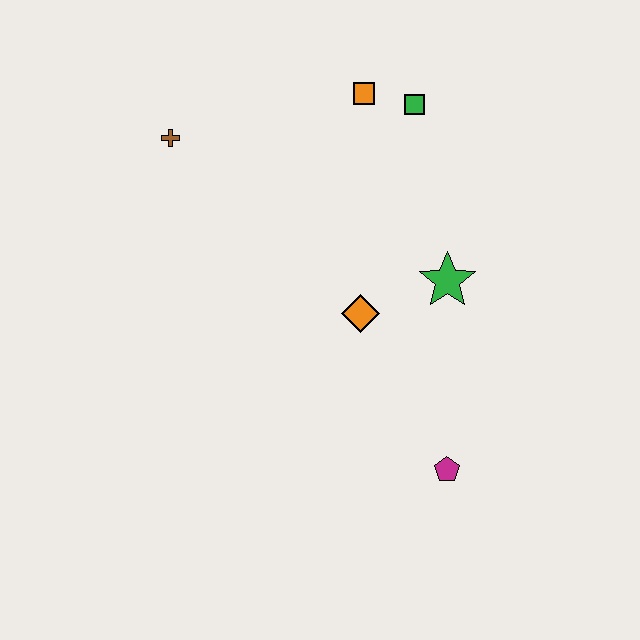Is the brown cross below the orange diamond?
No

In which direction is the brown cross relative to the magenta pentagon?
The brown cross is above the magenta pentagon.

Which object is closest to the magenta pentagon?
The orange diamond is closest to the magenta pentagon.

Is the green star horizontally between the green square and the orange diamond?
No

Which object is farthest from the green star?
The brown cross is farthest from the green star.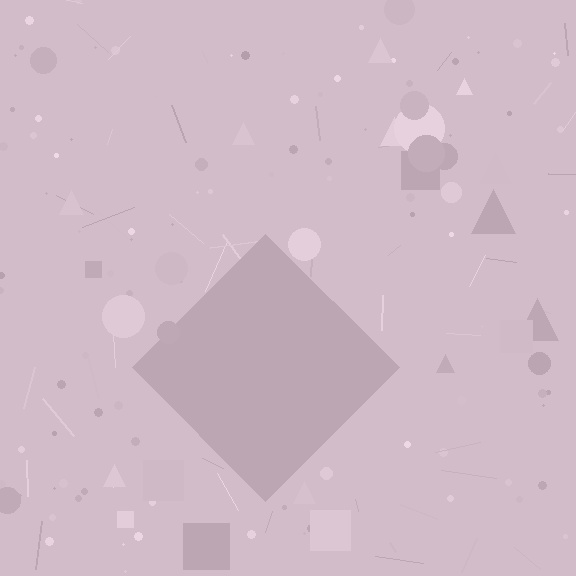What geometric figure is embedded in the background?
A diamond is embedded in the background.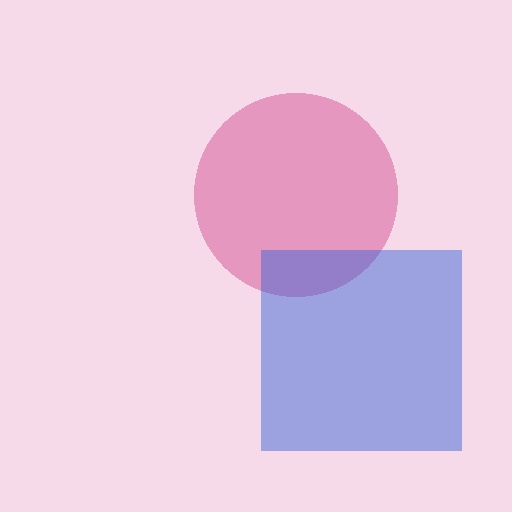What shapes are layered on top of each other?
The layered shapes are: a magenta circle, a blue square.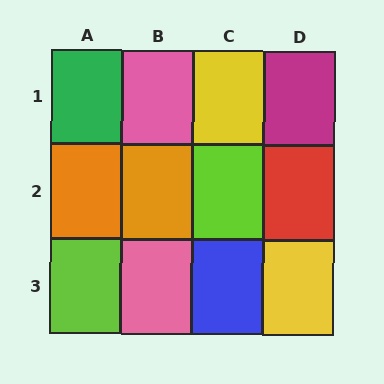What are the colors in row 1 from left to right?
Green, pink, yellow, magenta.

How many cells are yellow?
2 cells are yellow.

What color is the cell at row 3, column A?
Lime.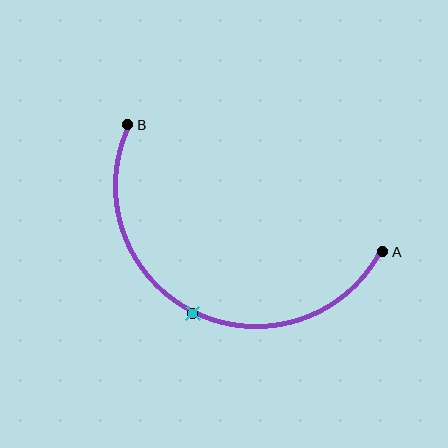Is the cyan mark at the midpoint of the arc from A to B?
Yes. The cyan mark lies on the arc at equal arc-length from both A and B — it is the arc midpoint.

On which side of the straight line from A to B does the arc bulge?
The arc bulges below the straight line connecting A and B.